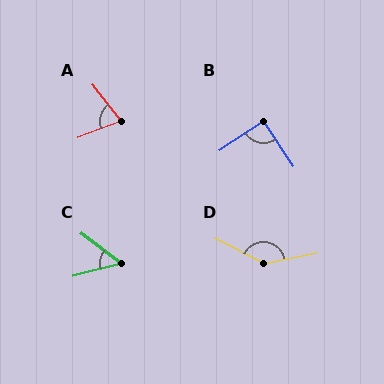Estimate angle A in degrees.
Approximately 73 degrees.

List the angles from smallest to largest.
C (52°), A (73°), B (90°), D (142°).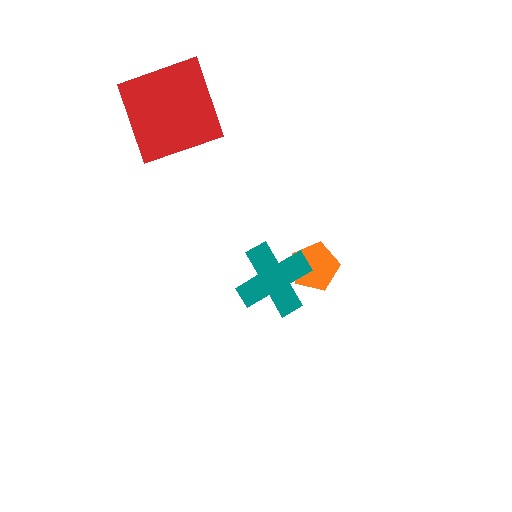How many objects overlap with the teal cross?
1 object overlaps with the teal cross.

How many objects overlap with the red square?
0 objects overlap with the red square.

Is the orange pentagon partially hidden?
Yes, it is partially covered by another shape.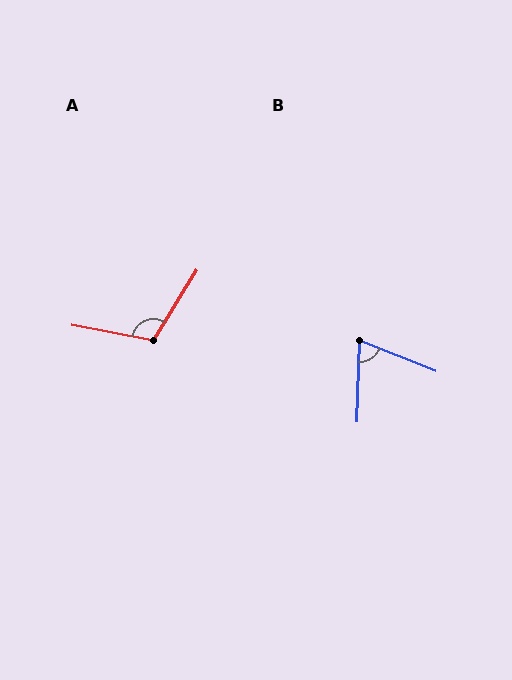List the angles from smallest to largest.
B (70°), A (111°).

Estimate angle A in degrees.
Approximately 111 degrees.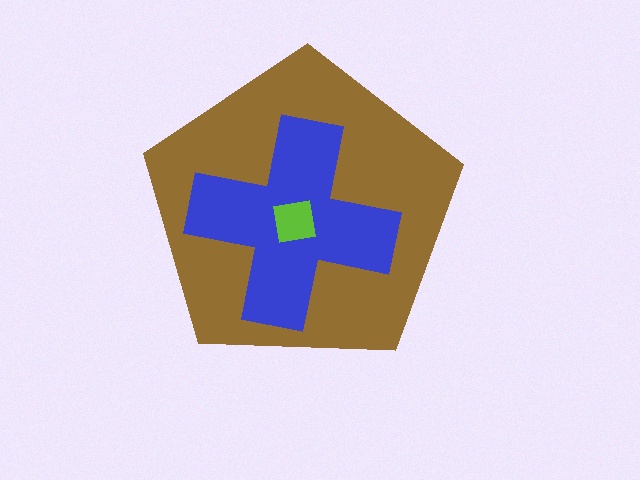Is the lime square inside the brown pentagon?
Yes.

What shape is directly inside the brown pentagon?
The blue cross.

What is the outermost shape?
The brown pentagon.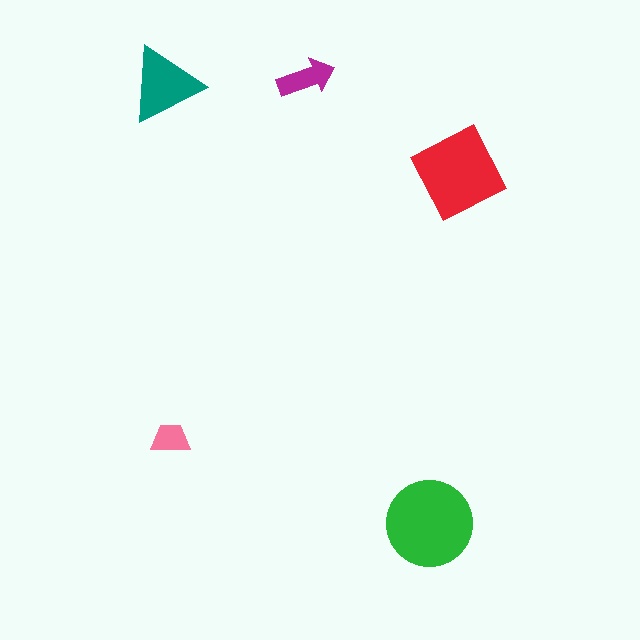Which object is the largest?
The green circle.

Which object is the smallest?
The pink trapezoid.